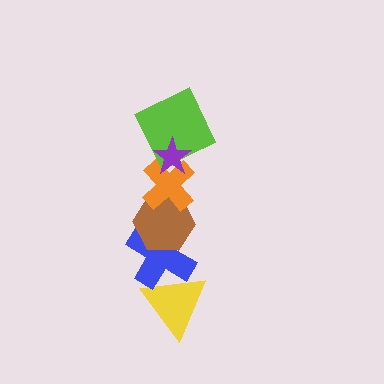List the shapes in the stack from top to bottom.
From top to bottom: the purple star, the lime square, the orange cross, the brown hexagon, the blue cross, the yellow triangle.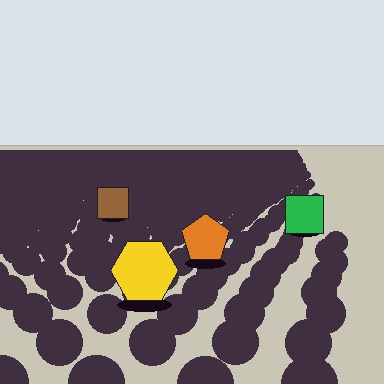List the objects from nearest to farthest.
From nearest to farthest: the yellow hexagon, the orange pentagon, the green square, the brown square.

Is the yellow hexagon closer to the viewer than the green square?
Yes. The yellow hexagon is closer — you can tell from the texture gradient: the ground texture is coarser near it.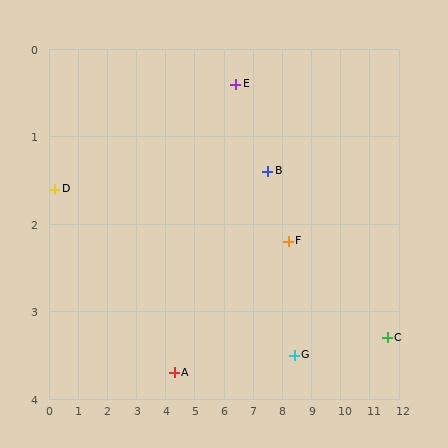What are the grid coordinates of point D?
Point D is at approximately (0.2, 1.6).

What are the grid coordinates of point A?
Point A is at approximately (4.3, 3.7).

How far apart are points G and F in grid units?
Points G and F are about 1.3 grid units apart.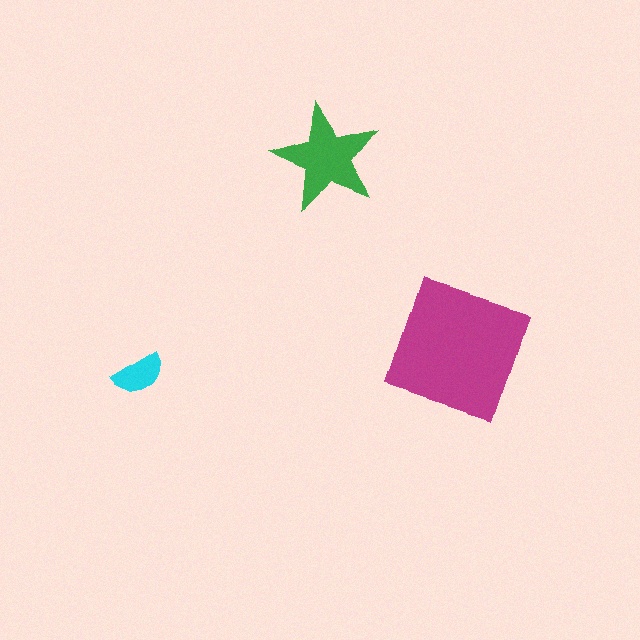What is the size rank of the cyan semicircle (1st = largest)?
3rd.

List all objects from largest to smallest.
The magenta square, the green star, the cyan semicircle.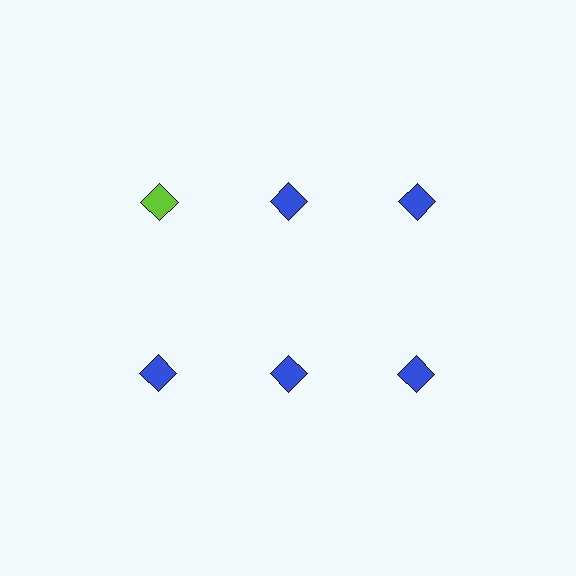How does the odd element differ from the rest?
It has a different color: lime instead of blue.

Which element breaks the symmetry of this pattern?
The lime diamond in the top row, leftmost column breaks the symmetry. All other shapes are blue diamonds.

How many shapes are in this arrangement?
There are 6 shapes arranged in a grid pattern.